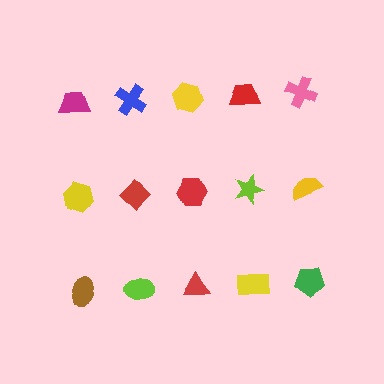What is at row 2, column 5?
A yellow semicircle.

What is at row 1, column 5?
A pink cross.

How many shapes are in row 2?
5 shapes.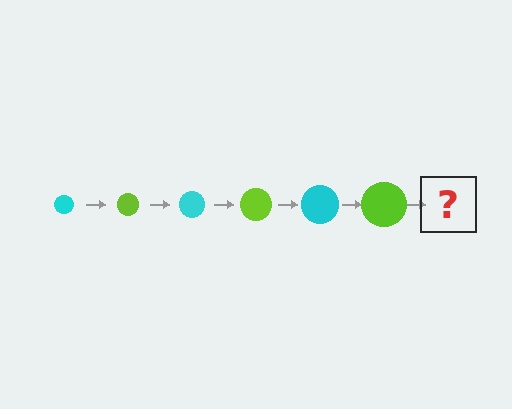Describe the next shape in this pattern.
It should be a cyan circle, larger than the previous one.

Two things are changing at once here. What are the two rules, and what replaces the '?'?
The two rules are that the circle grows larger each step and the color cycles through cyan and lime. The '?' should be a cyan circle, larger than the previous one.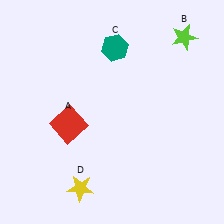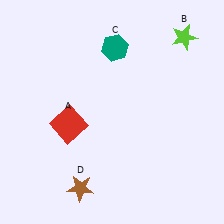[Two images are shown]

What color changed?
The star (D) changed from yellow in Image 1 to brown in Image 2.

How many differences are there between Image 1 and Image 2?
There is 1 difference between the two images.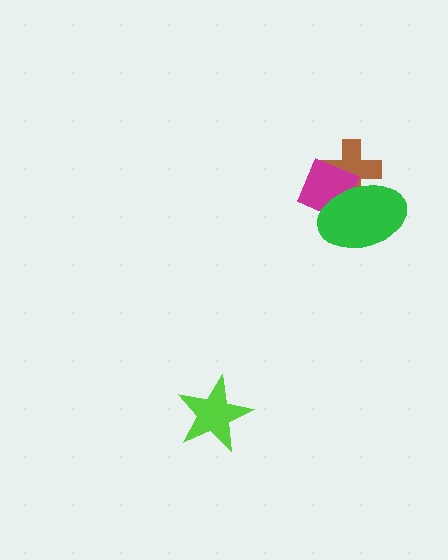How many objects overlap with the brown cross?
2 objects overlap with the brown cross.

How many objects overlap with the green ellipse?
2 objects overlap with the green ellipse.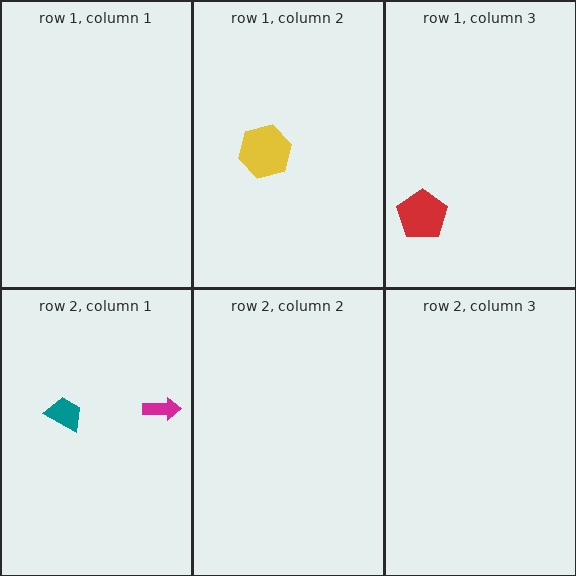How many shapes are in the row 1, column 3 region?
1.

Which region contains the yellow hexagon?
The row 1, column 2 region.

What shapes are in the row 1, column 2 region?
The yellow hexagon.